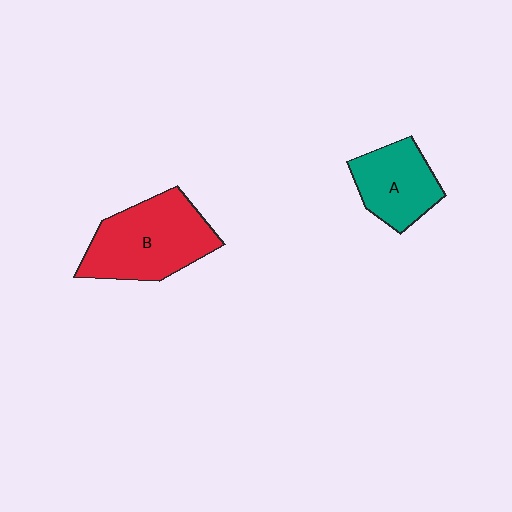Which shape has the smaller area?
Shape A (teal).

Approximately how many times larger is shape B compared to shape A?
Approximately 1.5 times.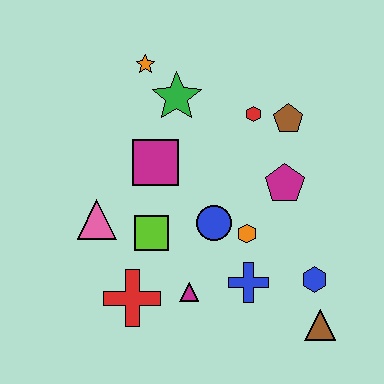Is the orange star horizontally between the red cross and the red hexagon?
Yes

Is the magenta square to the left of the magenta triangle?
Yes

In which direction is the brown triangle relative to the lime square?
The brown triangle is to the right of the lime square.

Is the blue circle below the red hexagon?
Yes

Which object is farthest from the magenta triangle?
The orange star is farthest from the magenta triangle.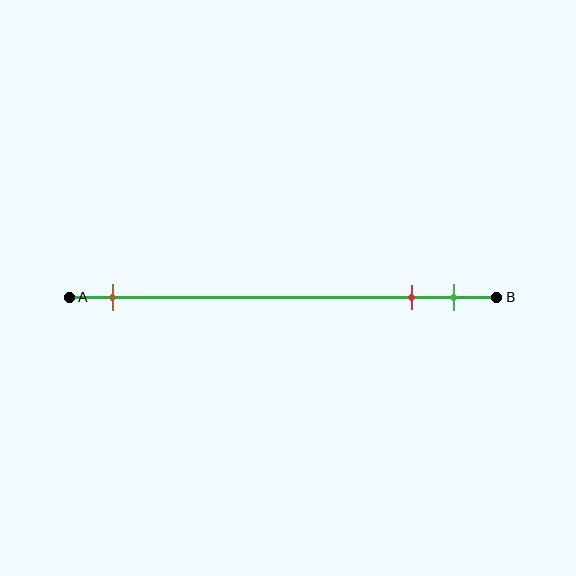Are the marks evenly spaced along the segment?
No, the marks are not evenly spaced.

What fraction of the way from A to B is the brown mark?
The brown mark is approximately 10% (0.1) of the way from A to B.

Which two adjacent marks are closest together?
The red and green marks are the closest adjacent pair.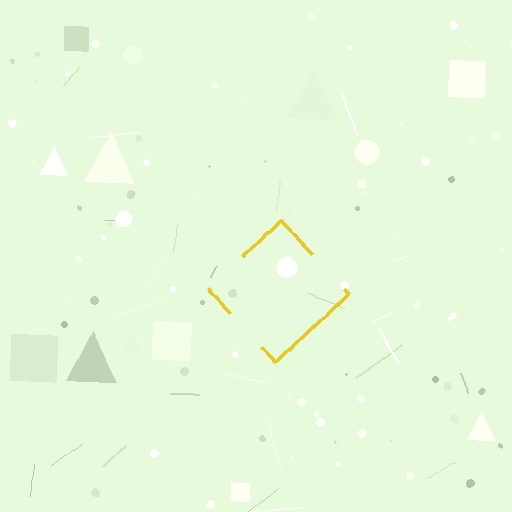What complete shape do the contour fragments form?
The contour fragments form a diamond.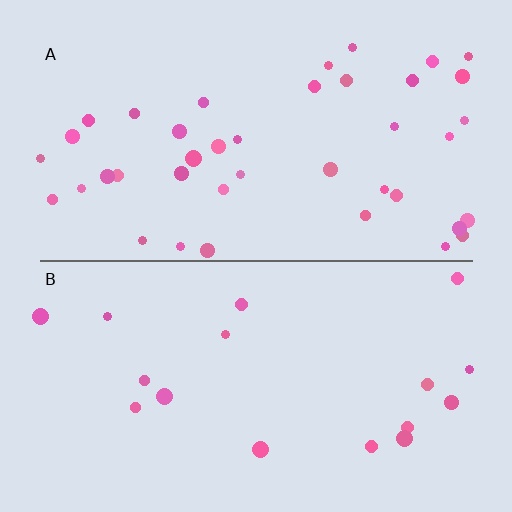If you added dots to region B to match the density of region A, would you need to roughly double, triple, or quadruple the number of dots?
Approximately double.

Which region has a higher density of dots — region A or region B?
A (the top).